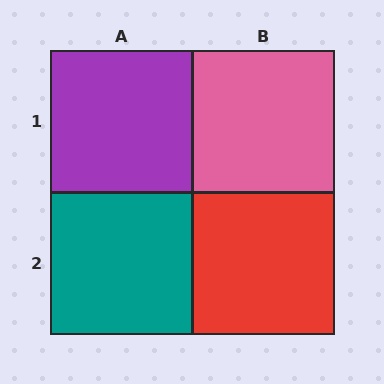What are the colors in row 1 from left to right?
Purple, pink.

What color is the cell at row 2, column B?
Red.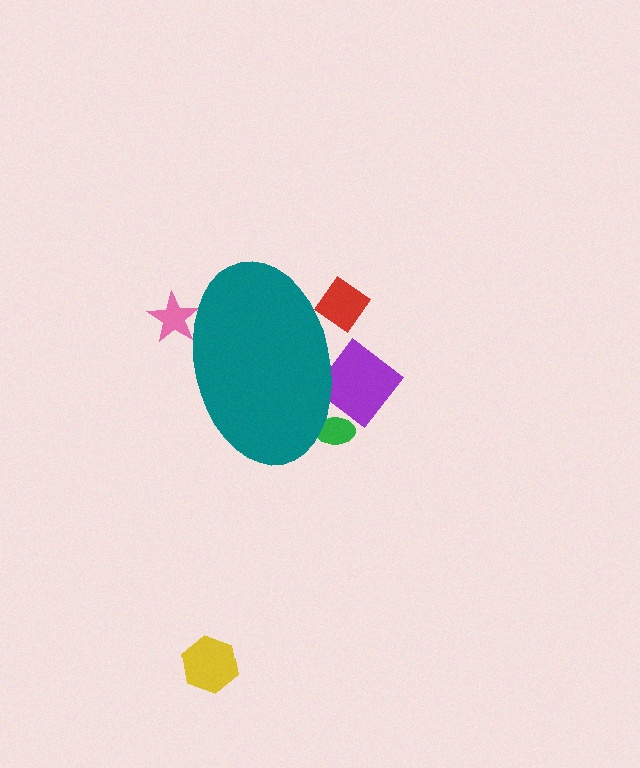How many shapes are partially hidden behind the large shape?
4 shapes are partially hidden.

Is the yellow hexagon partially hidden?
No, the yellow hexagon is fully visible.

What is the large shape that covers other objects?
A teal ellipse.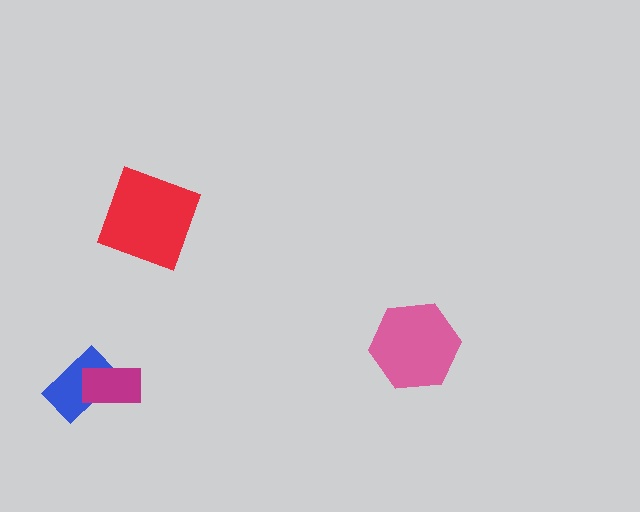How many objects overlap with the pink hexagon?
0 objects overlap with the pink hexagon.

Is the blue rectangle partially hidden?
Yes, it is partially covered by another shape.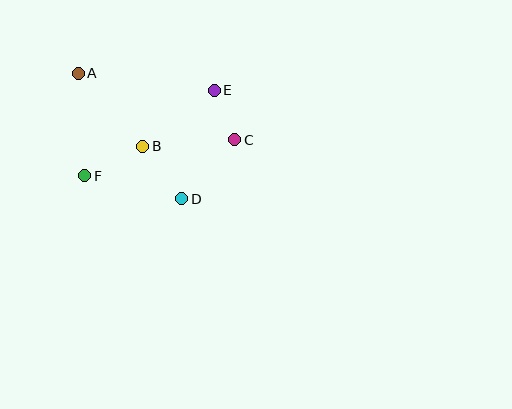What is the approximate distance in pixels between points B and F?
The distance between B and F is approximately 65 pixels.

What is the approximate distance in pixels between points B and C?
The distance between B and C is approximately 92 pixels.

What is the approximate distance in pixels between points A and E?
The distance between A and E is approximately 137 pixels.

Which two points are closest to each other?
Points C and E are closest to each other.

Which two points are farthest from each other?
Points A and C are farthest from each other.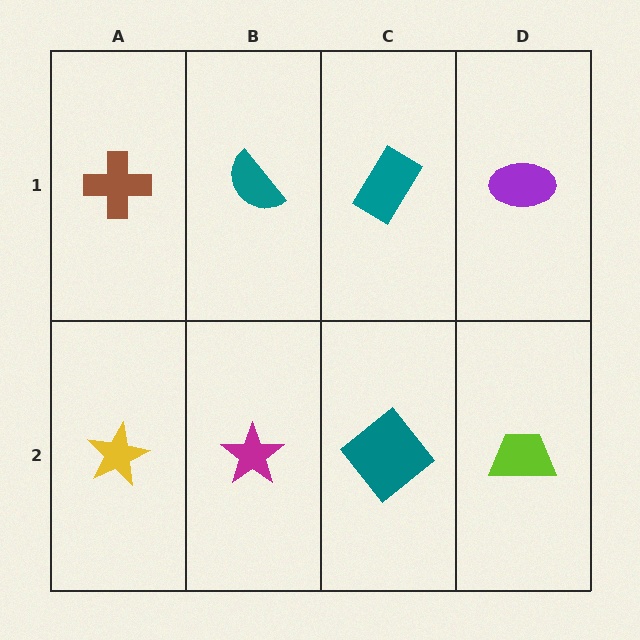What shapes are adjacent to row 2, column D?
A purple ellipse (row 1, column D), a teal diamond (row 2, column C).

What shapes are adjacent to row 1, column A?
A yellow star (row 2, column A), a teal semicircle (row 1, column B).